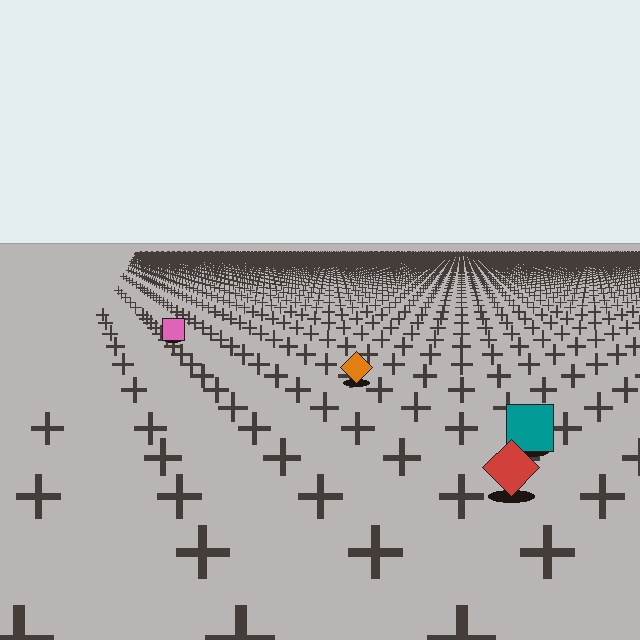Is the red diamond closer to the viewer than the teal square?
Yes. The red diamond is closer — you can tell from the texture gradient: the ground texture is coarser near it.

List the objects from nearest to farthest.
From nearest to farthest: the red diamond, the teal square, the orange diamond, the pink square.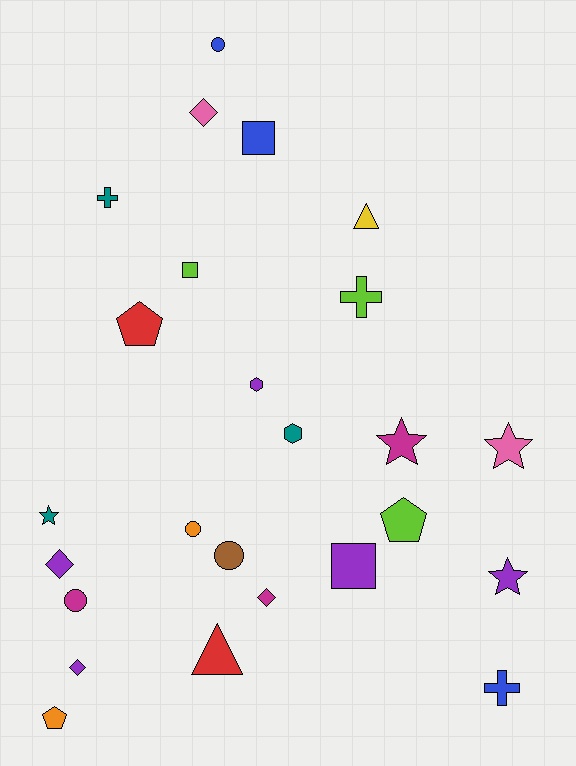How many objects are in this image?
There are 25 objects.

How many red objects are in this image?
There are 2 red objects.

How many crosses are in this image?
There are 3 crosses.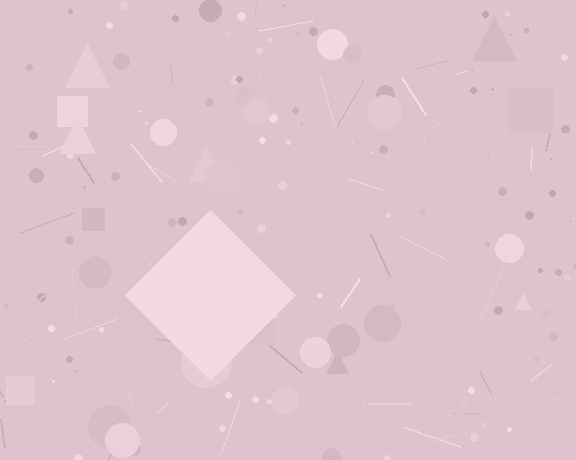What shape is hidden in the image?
A diamond is hidden in the image.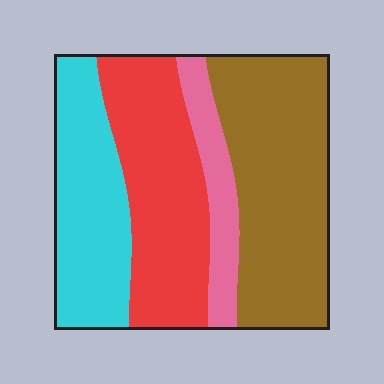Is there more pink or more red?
Red.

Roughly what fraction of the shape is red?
Red covers roughly 30% of the shape.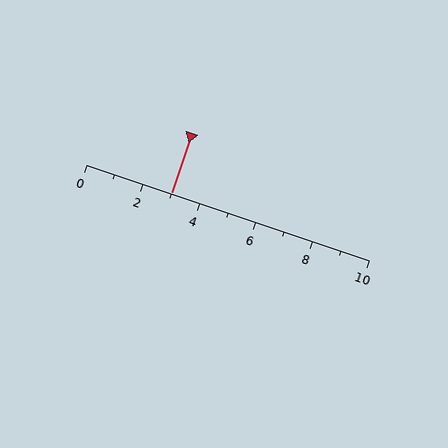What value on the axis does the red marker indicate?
The marker indicates approximately 3.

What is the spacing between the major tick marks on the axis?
The major ticks are spaced 2 apart.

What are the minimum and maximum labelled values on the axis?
The axis runs from 0 to 10.